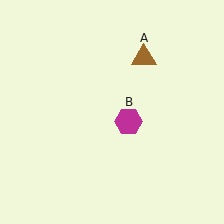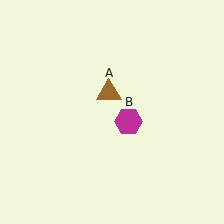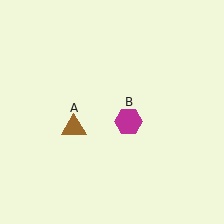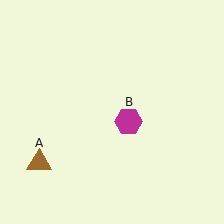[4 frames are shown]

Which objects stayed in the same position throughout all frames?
Magenta hexagon (object B) remained stationary.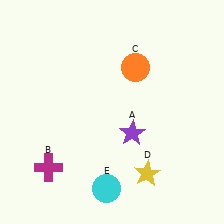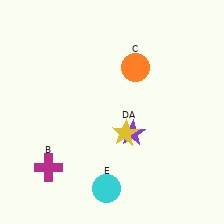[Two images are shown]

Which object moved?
The yellow star (D) moved up.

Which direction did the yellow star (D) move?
The yellow star (D) moved up.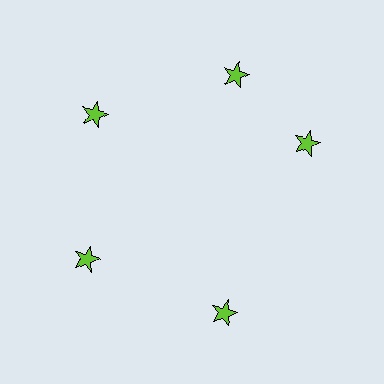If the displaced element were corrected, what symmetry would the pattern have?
It would have 5-fold rotational symmetry — the pattern would map onto itself every 72 degrees.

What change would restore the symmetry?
The symmetry would be restored by rotating it back into even spacing with its neighbors so that all 5 stars sit at equal angles and equal distance from the center.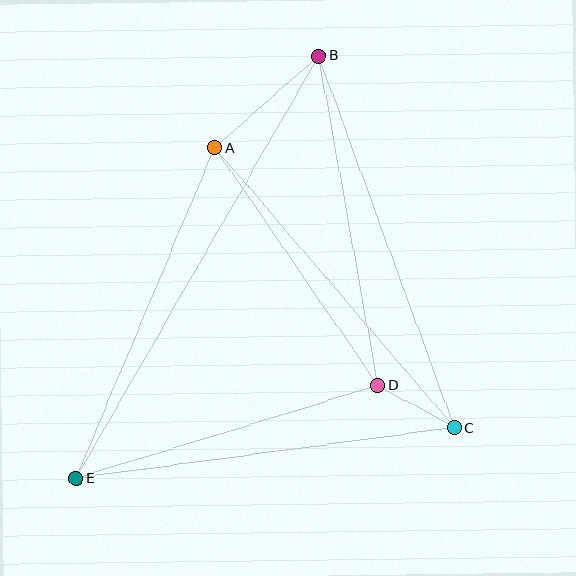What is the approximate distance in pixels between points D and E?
The distance between D and E is approximately 316 pixels.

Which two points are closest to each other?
Points C and D are closest to each other.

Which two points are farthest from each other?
Points B and E are farthest from each other.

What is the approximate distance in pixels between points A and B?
The distance between A and B is approximately 139 pixels.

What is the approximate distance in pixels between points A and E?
The distance between A and E is approximately 358 pixels.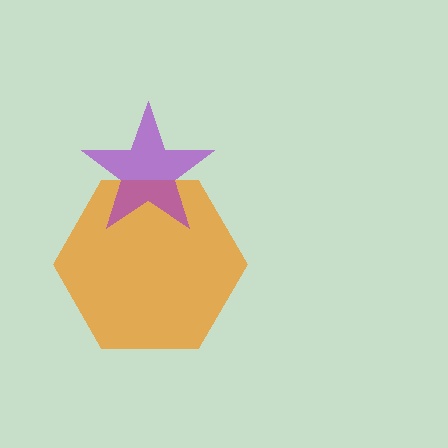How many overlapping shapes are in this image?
There are 2 overlapping shapes in the image.